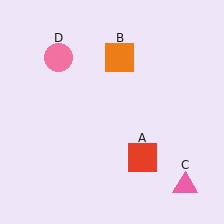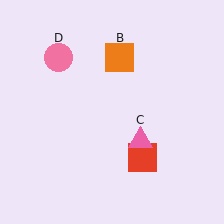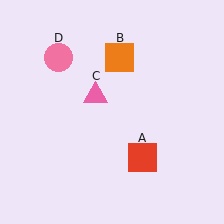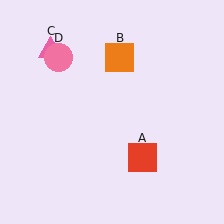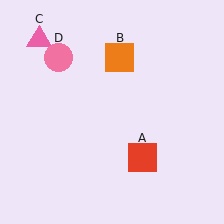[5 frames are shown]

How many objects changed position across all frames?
1 object changed position: pink triangle (object C).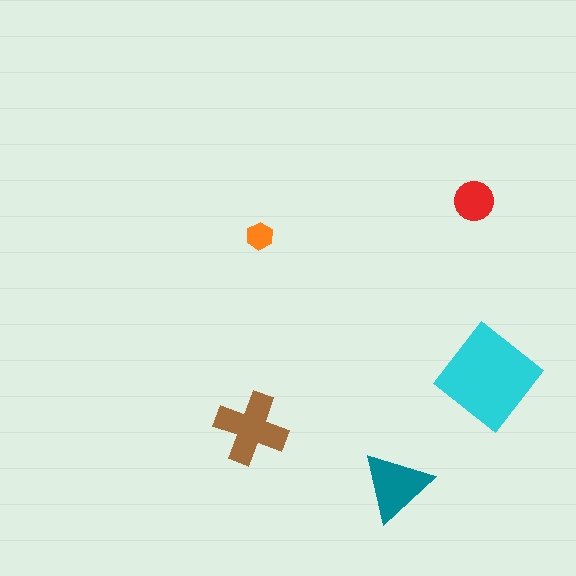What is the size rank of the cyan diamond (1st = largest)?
1st.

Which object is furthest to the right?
The cyan diamond is rightmost.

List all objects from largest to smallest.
The cyan diamond, the brown cross, the teal triangle, the red circle, the orange hexagon.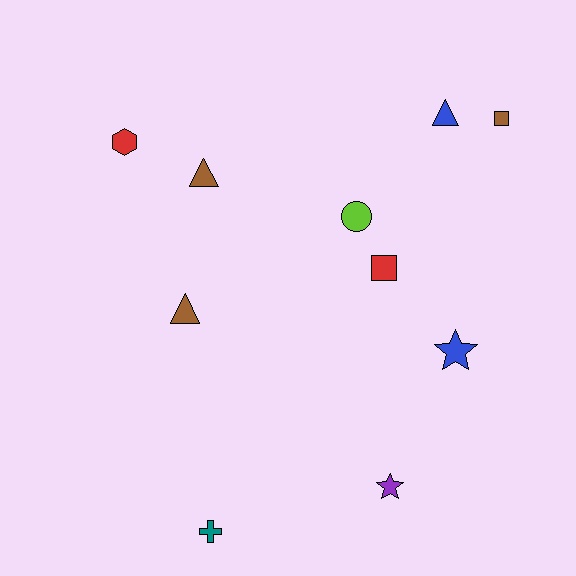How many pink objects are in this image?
There are no pink objects.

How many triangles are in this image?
There are 3 triangles.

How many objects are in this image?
There are 10 objects.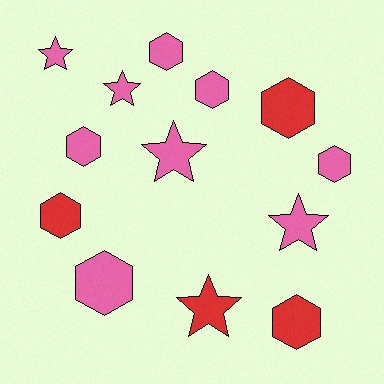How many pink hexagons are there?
There are 5 pink hexagons.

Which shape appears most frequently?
Hexagon, with 8 objects.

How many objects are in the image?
There are 13 objects.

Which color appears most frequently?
Pink, with 9 objects.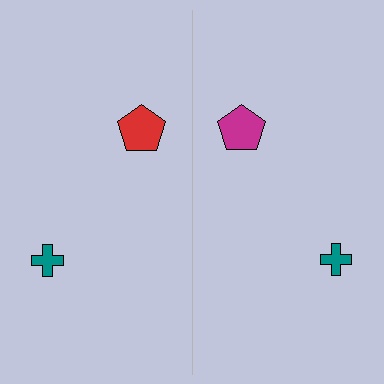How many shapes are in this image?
There are 4 shapes in this image.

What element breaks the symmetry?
The magenta pentagon on the right side breaks the symmetry — its mirror counterpart is red.